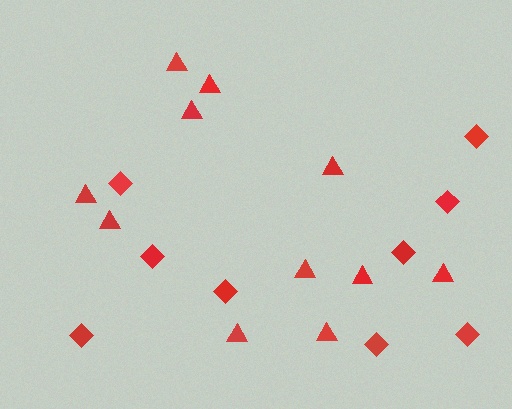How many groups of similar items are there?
There are 2 groups: one group of diamonds (9) and one group of triangles (11).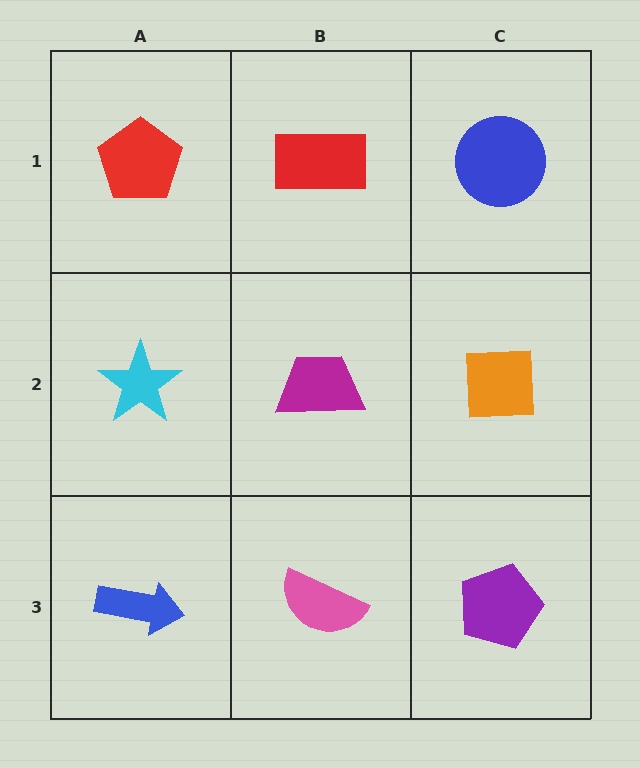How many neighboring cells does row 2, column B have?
4.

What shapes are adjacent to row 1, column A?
A cyan star (row 2, column A), a red rectangle (row 1, column B).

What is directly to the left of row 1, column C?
A red rectangle.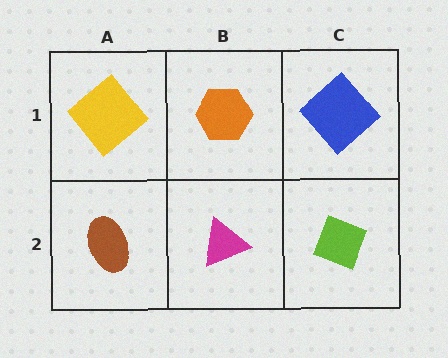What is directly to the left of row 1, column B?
A yellow diamond.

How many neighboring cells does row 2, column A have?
2.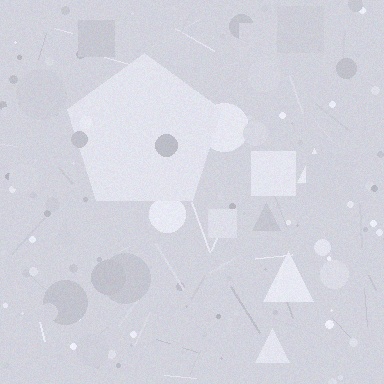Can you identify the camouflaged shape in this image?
The camouflaged shape is a pentagon.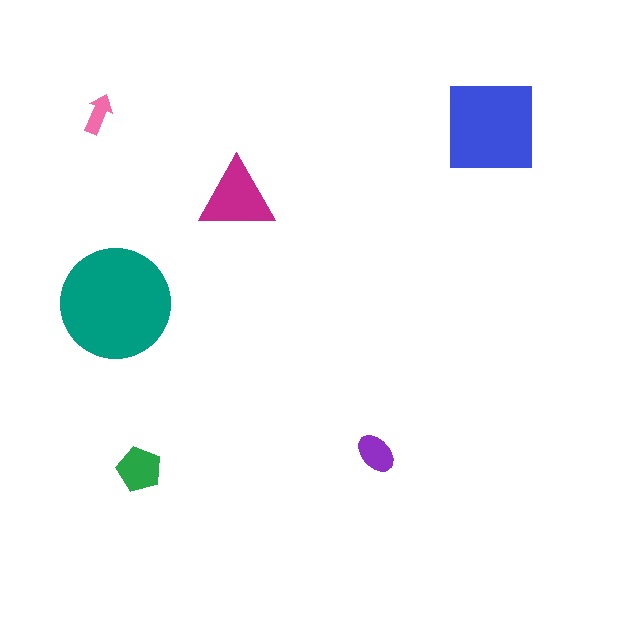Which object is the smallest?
The pink arrow.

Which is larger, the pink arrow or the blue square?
The blue square.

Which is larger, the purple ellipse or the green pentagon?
The green pentagon.